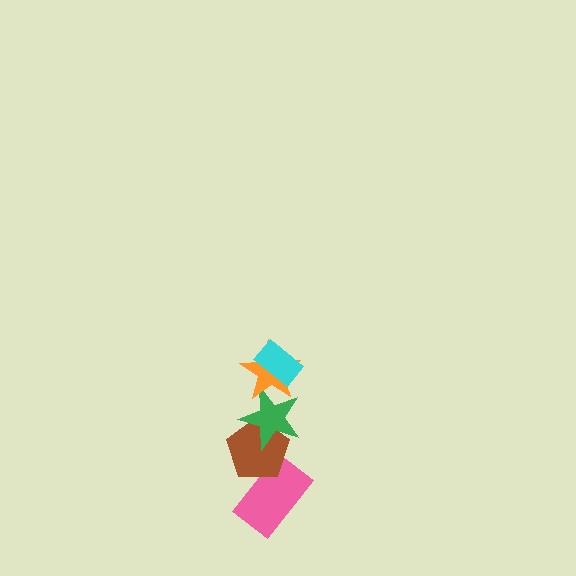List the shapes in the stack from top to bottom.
From top to bottom: the cyan rectangle, the orange star, the green star, the brown pentagon, the pink rectangle.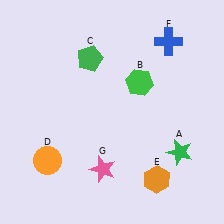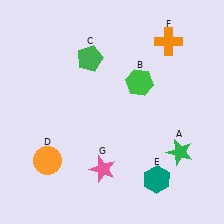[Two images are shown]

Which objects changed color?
E changed from orange to teal. F changed from blue to orange.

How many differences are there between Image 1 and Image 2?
There are 2 differences between the two images.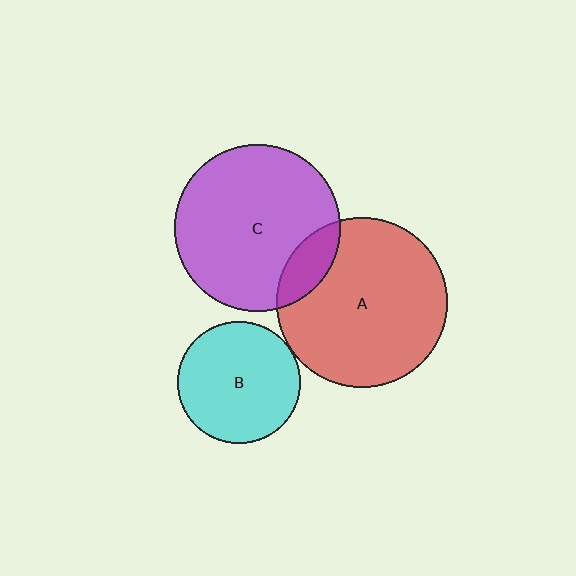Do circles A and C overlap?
Yes.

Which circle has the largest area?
Circle A (red).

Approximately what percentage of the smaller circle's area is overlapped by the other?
Approximately 15%.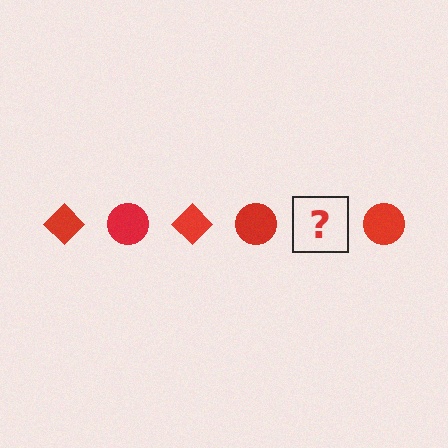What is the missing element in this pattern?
The missing element is a red diamond.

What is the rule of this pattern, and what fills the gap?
The rule is that the pattern cycles through diamond, circle shapes in red. The gap should be filled with a red diamond.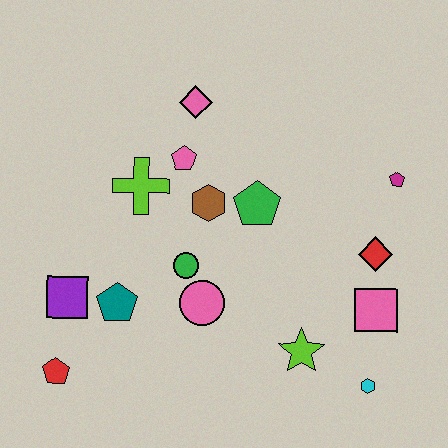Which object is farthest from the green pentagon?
The red pentagon is farthest from the green pentagon.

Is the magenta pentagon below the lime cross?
No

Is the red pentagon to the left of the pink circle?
Yes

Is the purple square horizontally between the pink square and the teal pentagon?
No